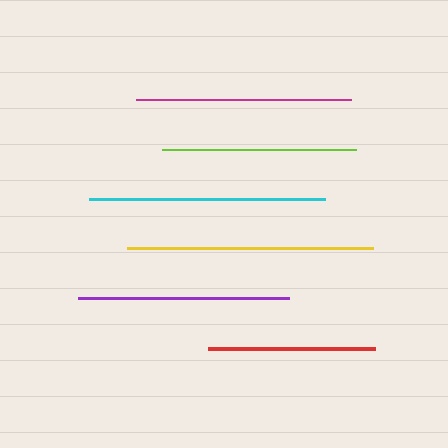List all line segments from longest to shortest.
From longest to shortest: yellow, cyan, magenta, purple, lime, red.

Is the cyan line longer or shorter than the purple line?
The cyan line is longer than the purple line.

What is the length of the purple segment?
The purple segment is approximately 211 pixels long.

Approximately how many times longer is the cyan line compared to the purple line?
The cyan line is approximately 1.1 times the length of the purple line.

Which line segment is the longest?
The yellow line is the longest at approximately 246 pixels.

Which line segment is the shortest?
The red line is the shortest at approximately 167 pixels.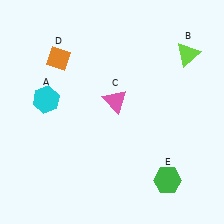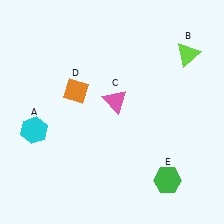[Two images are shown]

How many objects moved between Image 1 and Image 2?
2 objects moved between the two images.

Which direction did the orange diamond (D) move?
The orange diamond (D) moved down.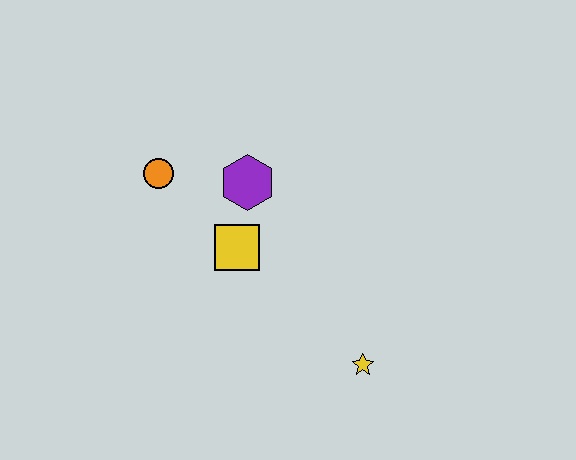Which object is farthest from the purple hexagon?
The yellow star is farthest from the purple hexagon.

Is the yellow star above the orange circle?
No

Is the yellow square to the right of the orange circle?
Yes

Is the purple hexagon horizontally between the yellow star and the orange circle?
Yes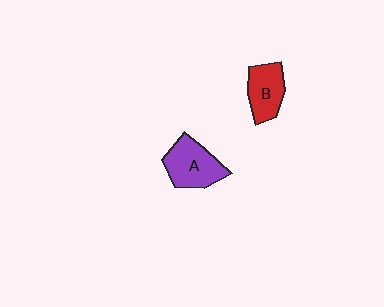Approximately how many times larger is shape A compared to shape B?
Approximately 1.2 times.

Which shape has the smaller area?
Shape B (red).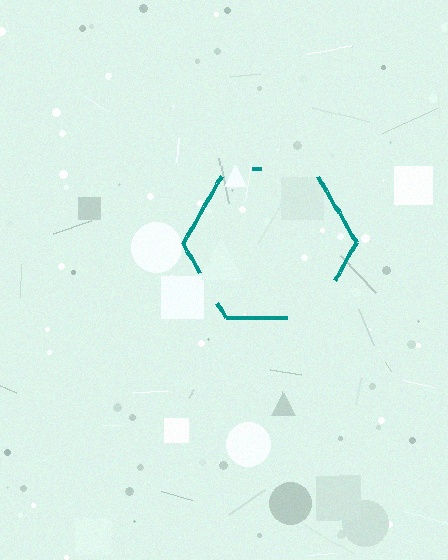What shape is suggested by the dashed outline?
The dashed outline suggests a hexagon.